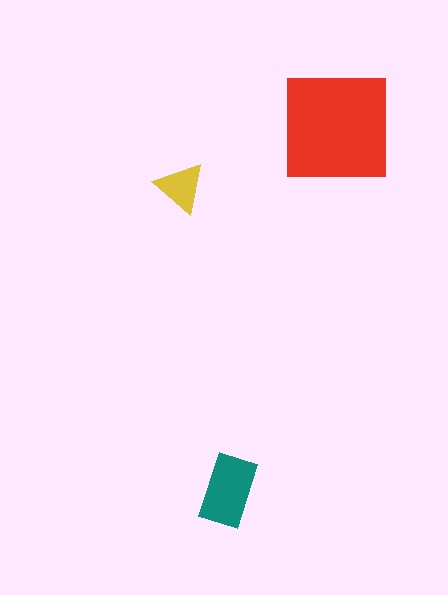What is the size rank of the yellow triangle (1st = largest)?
3rd.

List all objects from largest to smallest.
The red square, the teal rectangle, the yellow triangle.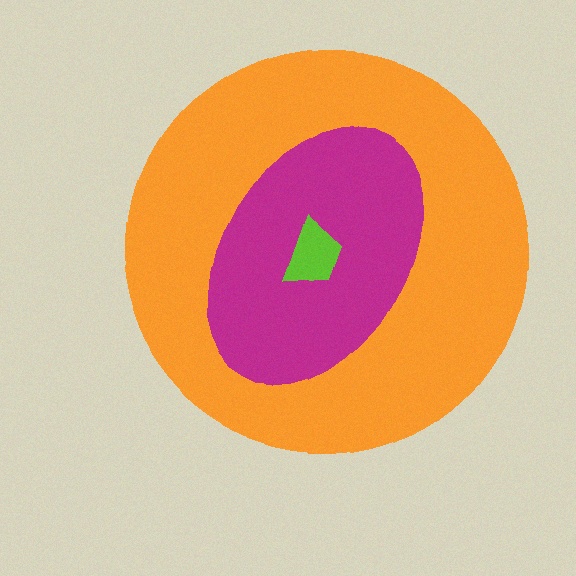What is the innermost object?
The lime trapezoid.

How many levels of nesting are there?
3.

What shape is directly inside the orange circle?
The magenta ellipse.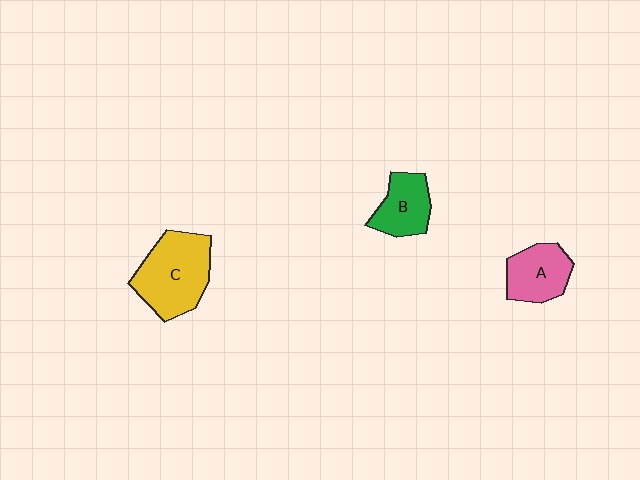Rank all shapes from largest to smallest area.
From largest to smallest: C (yellow), A (pink), B (green).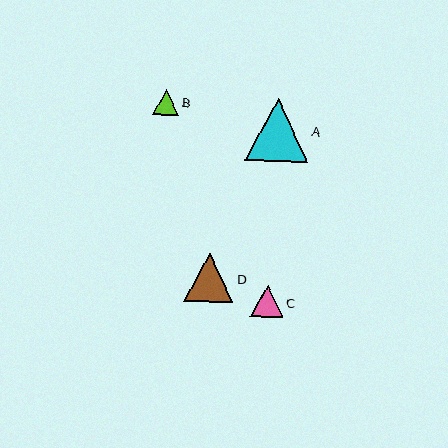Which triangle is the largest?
Triangle A is the largest with a size of approximately 63 pixels.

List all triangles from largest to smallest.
From largest to smallest: A, D, C, B.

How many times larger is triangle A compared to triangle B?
Triangle A is approximately 2.4 times the size of triangle B.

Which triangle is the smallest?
Triangle B is the smallest with a size of approximately 26 pixels.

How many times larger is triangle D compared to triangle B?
Triangle D is approximately 1.9 times the size of triangle B.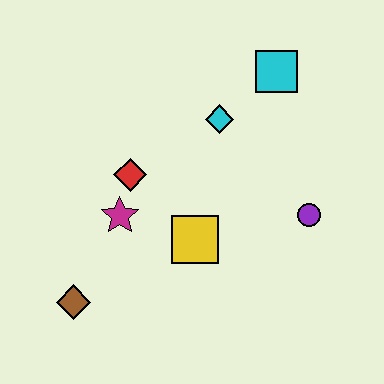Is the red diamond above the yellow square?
Yes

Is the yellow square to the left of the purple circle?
Yes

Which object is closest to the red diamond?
The magenta star is closest to the red diamond.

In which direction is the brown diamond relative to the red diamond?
The brown diamond is below the red diamond.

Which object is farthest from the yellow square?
The cyan square is farthest from the yellow square.